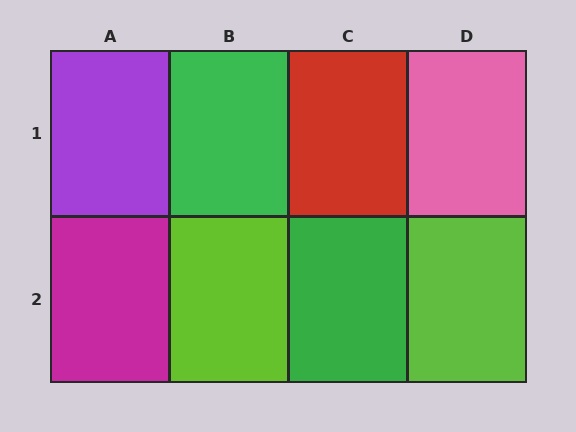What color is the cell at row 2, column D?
Lime.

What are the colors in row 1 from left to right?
Purple, green, red, pink.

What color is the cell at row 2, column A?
Magenta.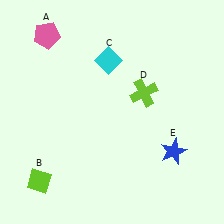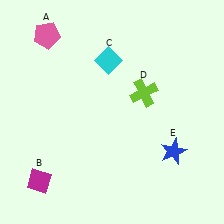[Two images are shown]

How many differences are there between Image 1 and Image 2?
There is 1 difference between the two images.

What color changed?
The diamond (B) changed from lime in Image 1 to magenta in Image 2.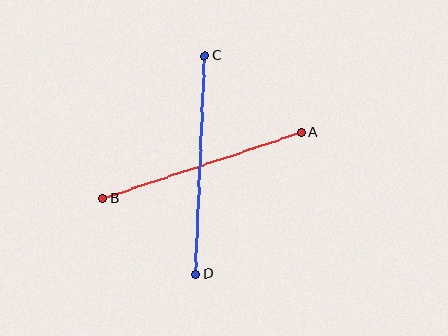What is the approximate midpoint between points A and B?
The midpoint is at approximately (202, 165) pixels.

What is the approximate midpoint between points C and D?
The midpoint is at approximately (200, 165) pixels.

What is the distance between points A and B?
The distance is approximately 210 pixels.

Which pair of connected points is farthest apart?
Points C and D are farthest apart.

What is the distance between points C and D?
The distance is approximately 218 pixels.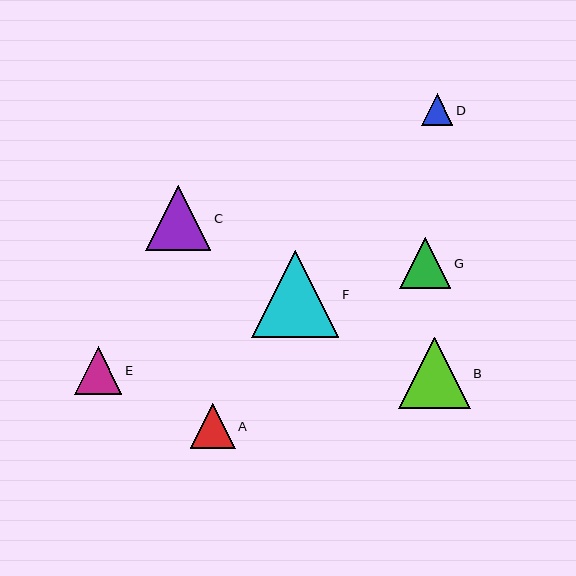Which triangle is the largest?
Triangle F is the largest with a size of approximately 87 pixels.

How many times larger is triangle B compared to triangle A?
Triangle B is approximately 1.6 times the size of triangle A.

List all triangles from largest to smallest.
From largest to smallest: F, B, C, G, E, A, D.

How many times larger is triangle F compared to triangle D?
Triangle F is approximately 2.8 times the size of triangle D.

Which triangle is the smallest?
Triangle D is the smallest with a size of approximately 32 pixels.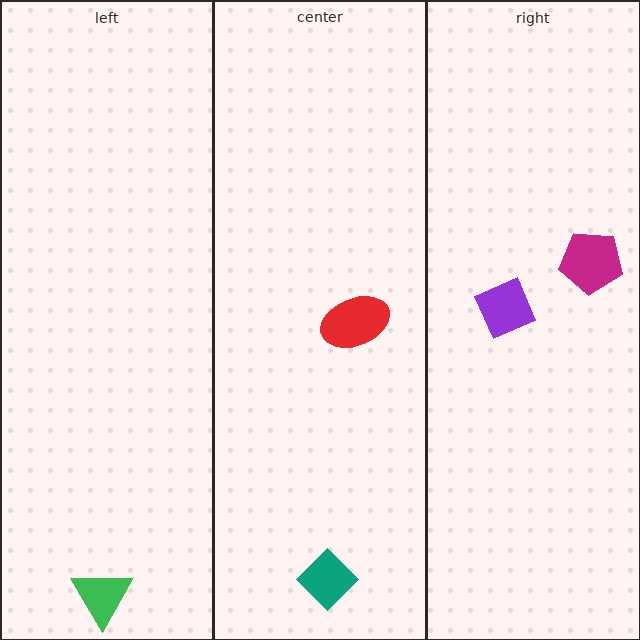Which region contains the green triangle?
The left region.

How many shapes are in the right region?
2.